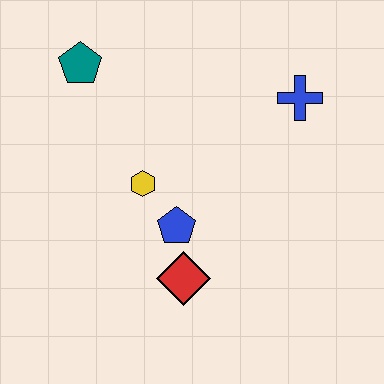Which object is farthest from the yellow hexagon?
The blue cross is farthest from the yellow hexagon.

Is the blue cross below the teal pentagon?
Yes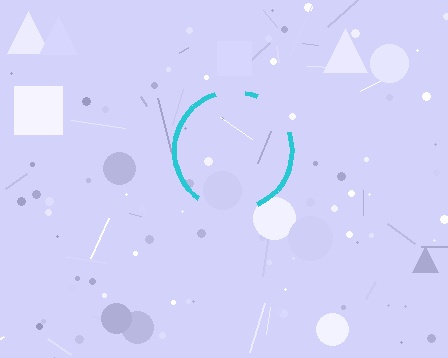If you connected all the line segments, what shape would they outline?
They would outline a circle.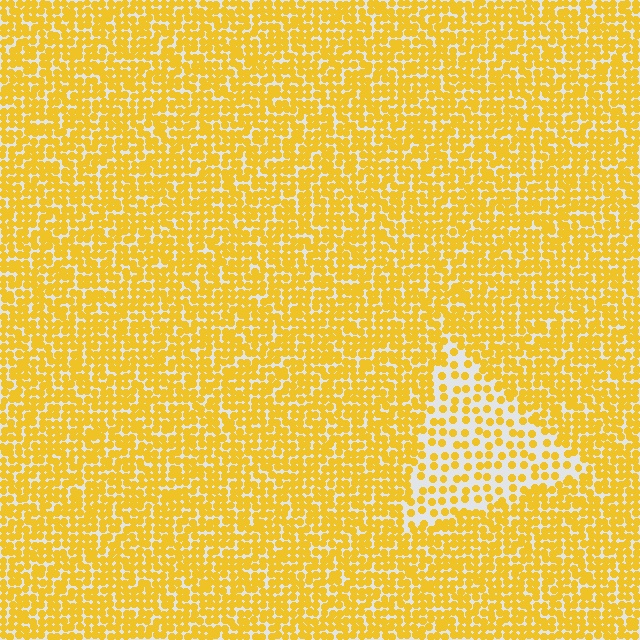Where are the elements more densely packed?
The elements are more densely packed outside the triangle boundary.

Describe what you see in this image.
The image contains small yellow elements arranged at two different densities. A triangle-shaped region is visible where the elements are less densely packed than the surrounding area.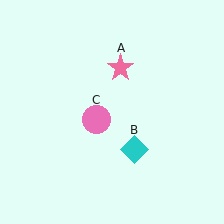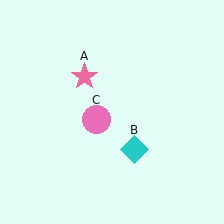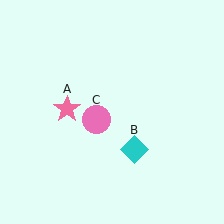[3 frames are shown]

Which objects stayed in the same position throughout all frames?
Cyan diamond (object B) and pink circle (object C) remained stationary.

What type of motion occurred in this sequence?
The pink star (object A) rotated counterclockwise around the center of the scene.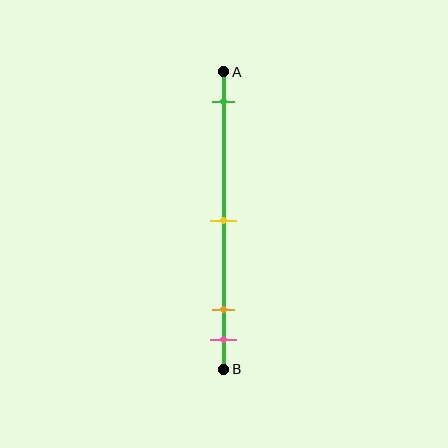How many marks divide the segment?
There are 4 marks dividing the segment.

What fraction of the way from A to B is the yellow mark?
The yellow mark is approximately 50% (0.5) of the way from A to B.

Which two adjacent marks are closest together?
The orange and pink marks are the closest adjacent pair.